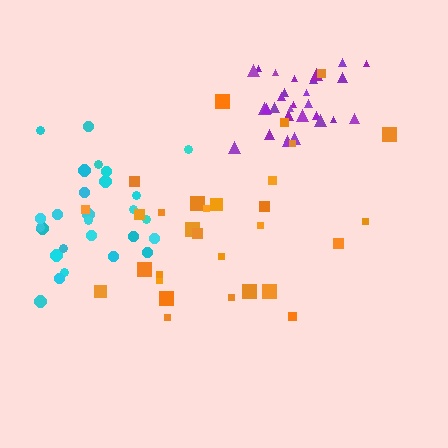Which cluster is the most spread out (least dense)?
Orange.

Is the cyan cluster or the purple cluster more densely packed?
Purple.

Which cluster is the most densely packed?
Purple.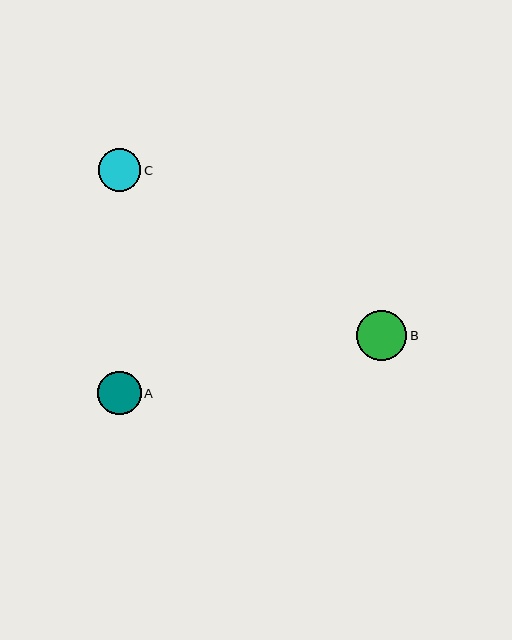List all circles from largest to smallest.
From largest to smallest: B, A, C.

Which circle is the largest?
Circle B is the largest with a size of approximately 50 pixels.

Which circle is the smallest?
Circle C is the smallest with a size of approximately 43 pixels.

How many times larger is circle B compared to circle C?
Circle B is approximately 1.2 times the size of circle C.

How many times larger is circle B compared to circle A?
Circle B is approximately 1.2 times the size of circle A.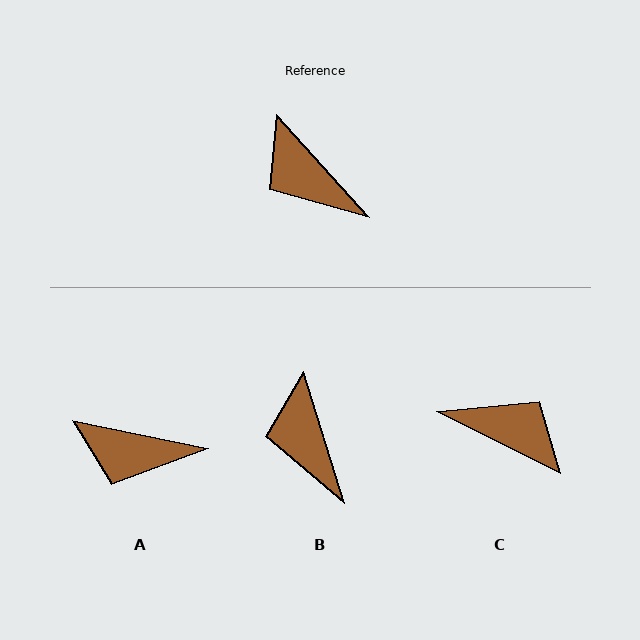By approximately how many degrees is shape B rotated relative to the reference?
Approximately 25 degrees clockwise.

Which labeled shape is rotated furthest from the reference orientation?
C, about 159 degrees away.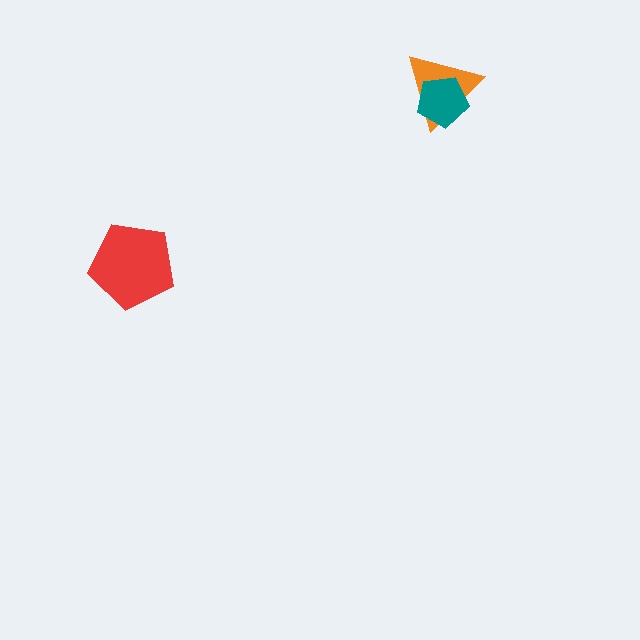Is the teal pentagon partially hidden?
No, no other shape covers it.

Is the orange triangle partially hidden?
Yes, it is partially covered by another shape.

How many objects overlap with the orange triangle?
1 object overlaps with the orange triangle.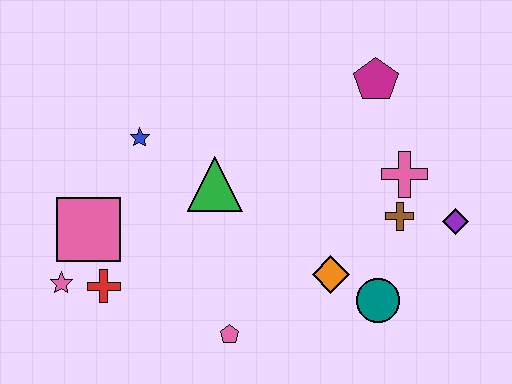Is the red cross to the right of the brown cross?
No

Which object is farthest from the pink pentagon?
The magenta pentagon is farthest from the pink pentagon.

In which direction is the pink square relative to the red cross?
The pink square is above the red cross.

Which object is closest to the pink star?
The red cross is closest to the pink star.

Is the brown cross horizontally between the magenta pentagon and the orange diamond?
No